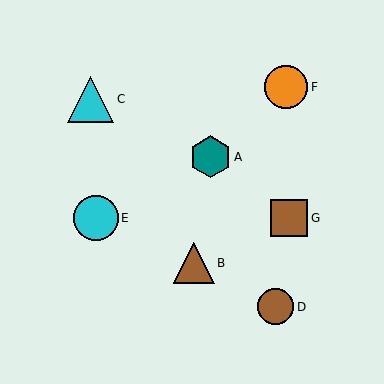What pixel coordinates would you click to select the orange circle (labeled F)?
Click at (286, 87) to select the orange circle F.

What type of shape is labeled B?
Shape B is a brown triangle.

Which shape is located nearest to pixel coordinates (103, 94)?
The cyan triangle (labeled C) at (90, 99) is nearest to that location.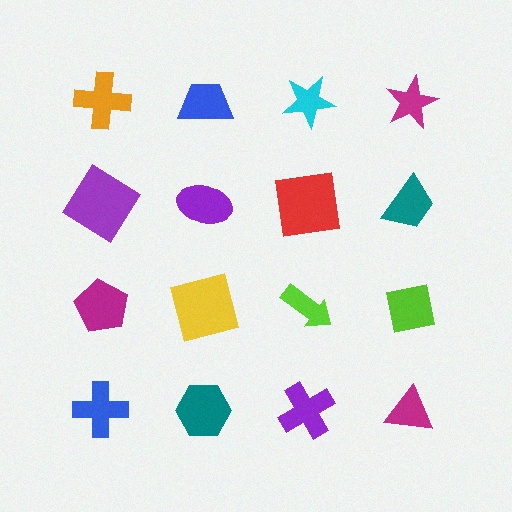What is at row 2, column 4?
A teal trapezoid.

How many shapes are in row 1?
4 shapes.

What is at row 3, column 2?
A yellow square.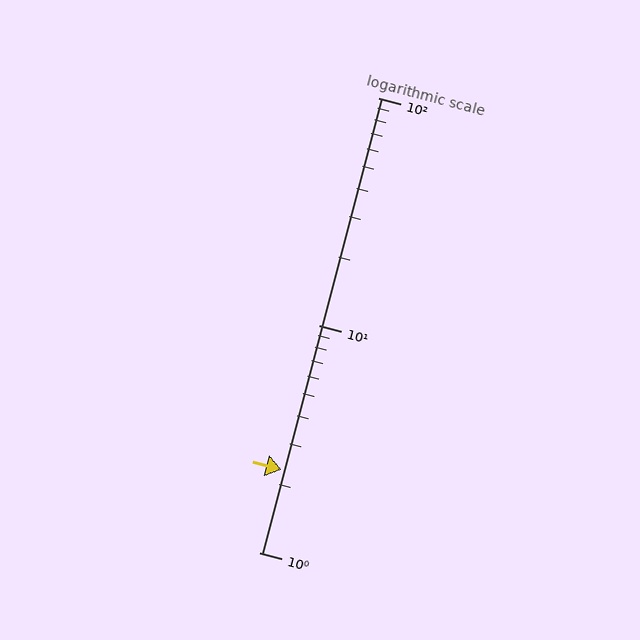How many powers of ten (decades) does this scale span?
The scale spans 2 decades, from 1 to 100.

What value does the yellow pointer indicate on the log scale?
The pointer indicates approximately 2.3.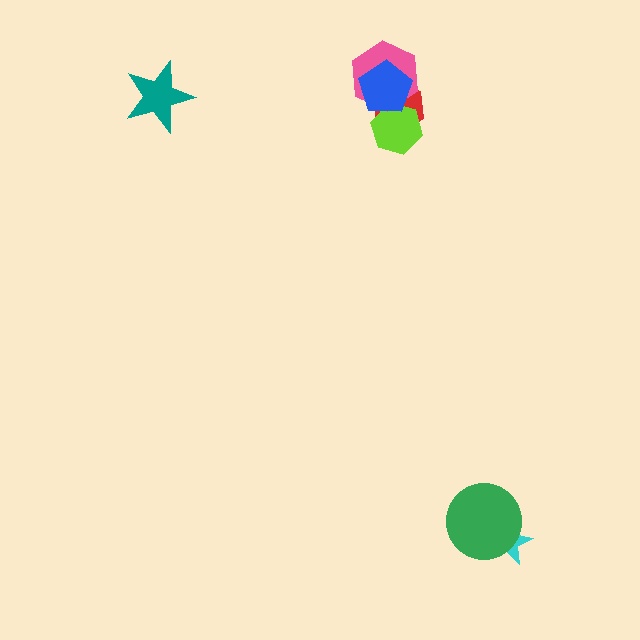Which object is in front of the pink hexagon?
The blue pentagon is in front of the pink hexagon.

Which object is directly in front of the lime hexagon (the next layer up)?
The pink hexagon is directly in front of the lime hexagon.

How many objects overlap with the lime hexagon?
3 objects overlap with the lime hexagon.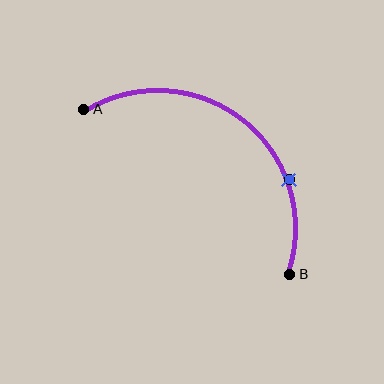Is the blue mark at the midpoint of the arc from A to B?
No. The blue mark lies on the arc but is closer to endpoint B. The arc midpoint would be at the point on the curve equidistant along the arc from both A and B.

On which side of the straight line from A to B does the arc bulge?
The arc bulges above and to the right of the straight line connecting A and B.